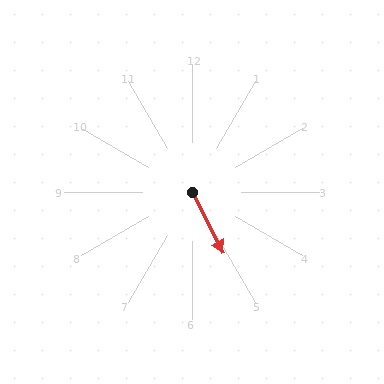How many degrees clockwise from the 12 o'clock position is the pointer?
Approximately 153 degrees.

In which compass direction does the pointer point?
Southeast.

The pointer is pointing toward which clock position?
Roughly 5 o'clock.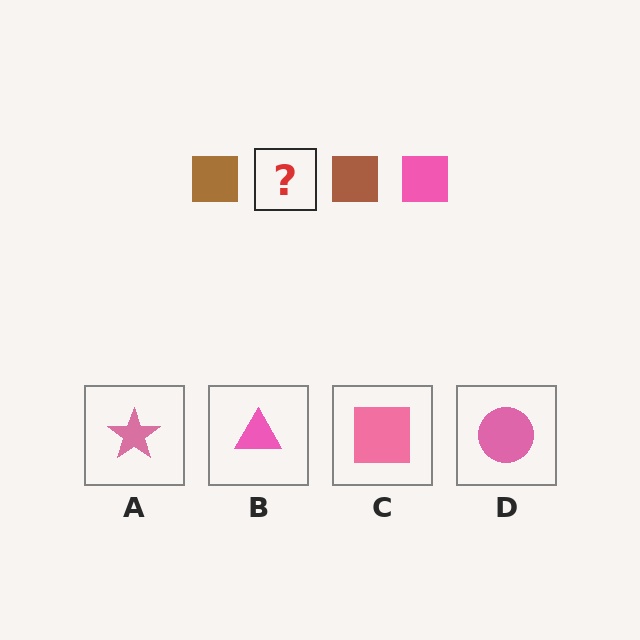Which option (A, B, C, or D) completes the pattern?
C.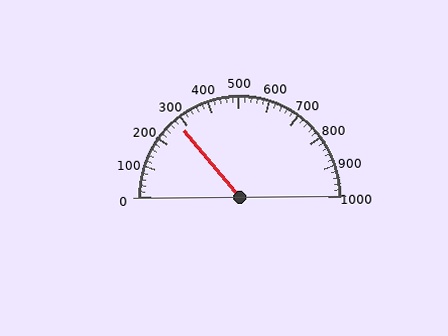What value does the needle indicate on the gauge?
The needle indicates approximately 280.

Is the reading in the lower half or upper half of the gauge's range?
The reading is in the lower half of the range (0 to 1000).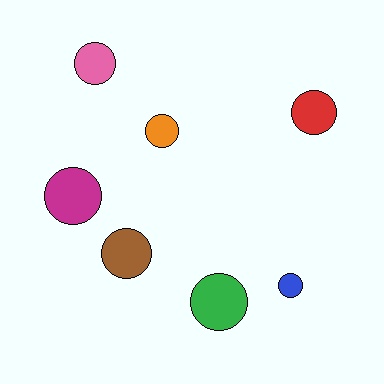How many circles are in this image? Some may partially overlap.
There are 7 circles.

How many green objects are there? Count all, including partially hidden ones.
There is 1 green object.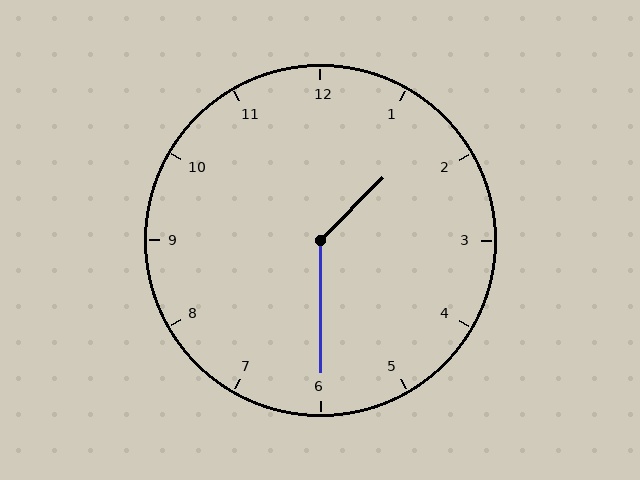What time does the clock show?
1:30.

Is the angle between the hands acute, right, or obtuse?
It is obtuse.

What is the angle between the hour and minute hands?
Approximately 135 degrees.